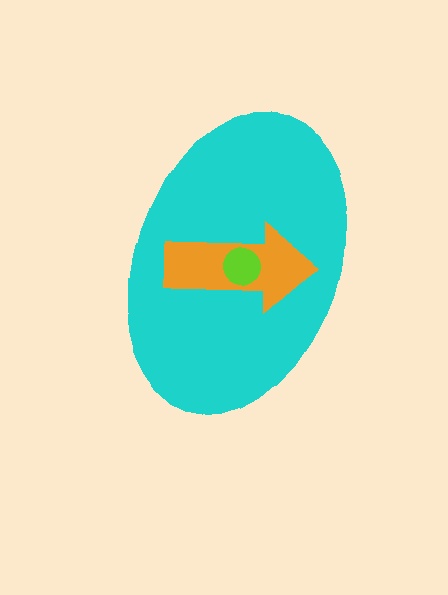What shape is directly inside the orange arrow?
The lime circle.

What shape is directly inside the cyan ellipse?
The orange arrow.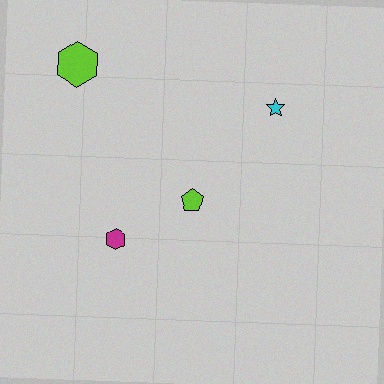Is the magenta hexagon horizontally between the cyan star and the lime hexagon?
Yes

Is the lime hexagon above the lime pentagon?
Yes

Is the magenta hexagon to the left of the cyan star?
Yes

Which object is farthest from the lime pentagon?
The lime hexagon is farthest from the lime pentagon.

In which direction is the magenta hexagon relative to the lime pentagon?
The magenta hexagon is to the left of the lime pentagon.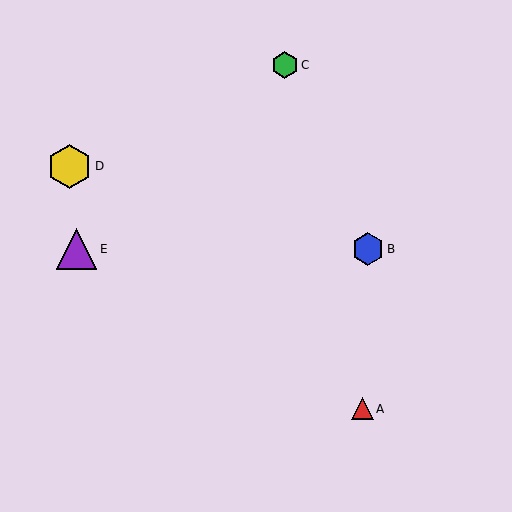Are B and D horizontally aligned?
No, B is at y≈249 and D is at y≈166.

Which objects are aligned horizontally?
Objects B, E are aligned horizontally.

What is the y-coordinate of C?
Object C is at y≈65.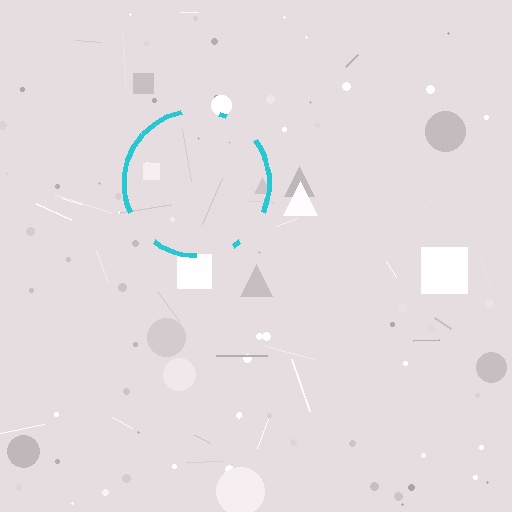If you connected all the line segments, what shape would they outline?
They would outline a circle.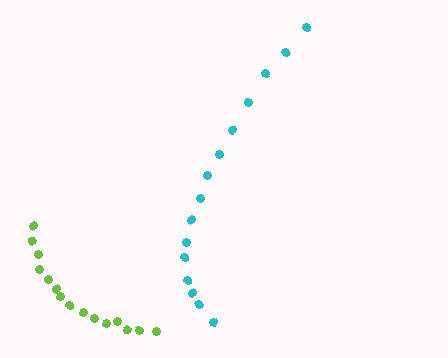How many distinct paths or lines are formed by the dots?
There are 2 distinct paths.